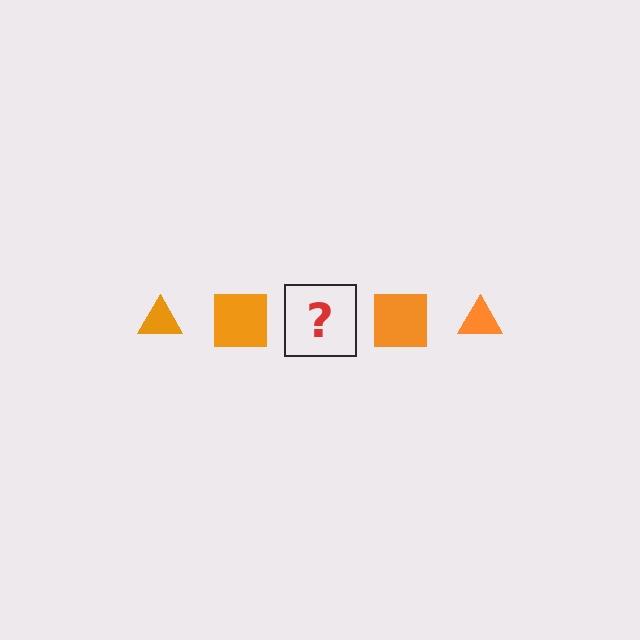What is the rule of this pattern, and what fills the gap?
The rule is that the pattern cycles through triangle, square shapes in orange. The gap should be filled with an orange triangle.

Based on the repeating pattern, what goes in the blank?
The blank should be an orange triangle.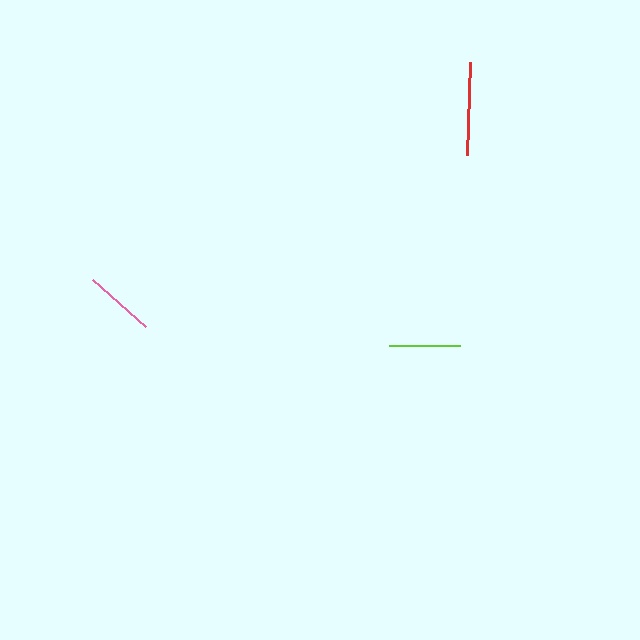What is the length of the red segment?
The red segment is approximately 94 pixels long.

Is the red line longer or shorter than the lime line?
The red line is longer than the lime line.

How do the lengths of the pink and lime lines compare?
The pink and lime lines are approximately the same length.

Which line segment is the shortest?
The lime line is the shortest at approximately 70 pixels.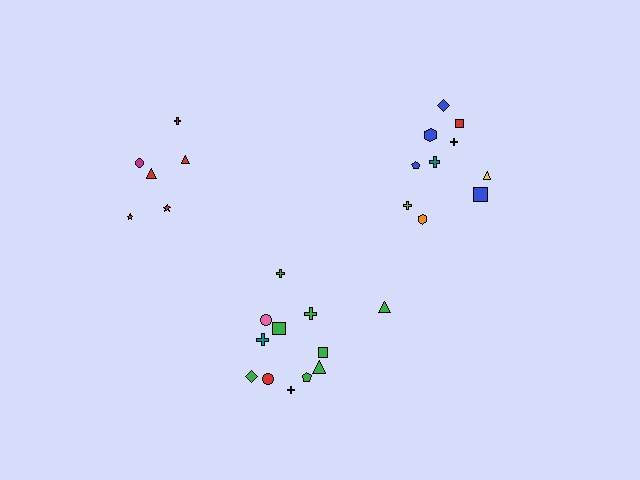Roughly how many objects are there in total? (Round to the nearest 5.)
Roughly 30 objects in total.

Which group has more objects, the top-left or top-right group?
The top-right group.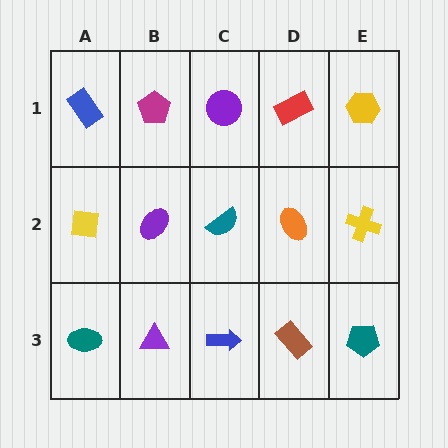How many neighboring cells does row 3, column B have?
3.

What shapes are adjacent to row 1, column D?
An orange ellipse (row 2, column D), a purple circle (row 1, column C), a yellow hexagon (row 1, column E).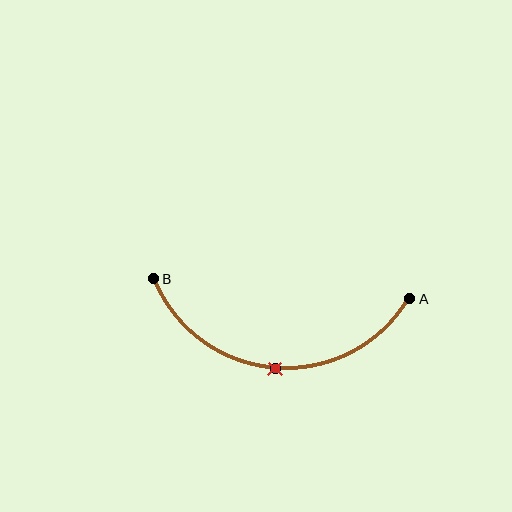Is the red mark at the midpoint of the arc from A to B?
Yes. The red mark lies on the arc at equal arc-length from both A and B — it is the arc midpoint.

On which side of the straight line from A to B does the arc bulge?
The arc bulges below the straight line connecting A and B.